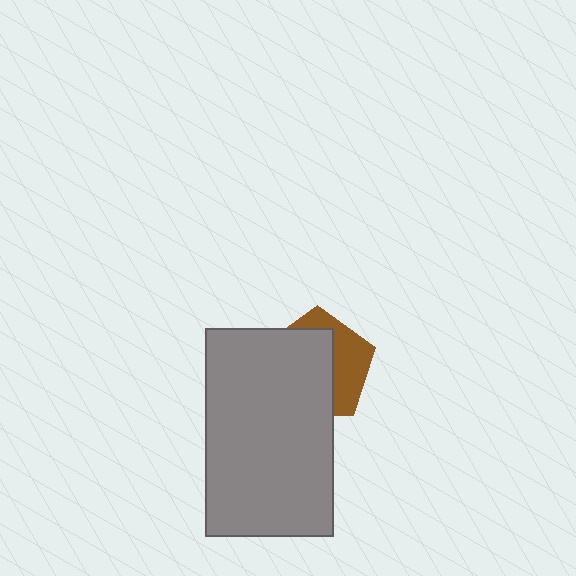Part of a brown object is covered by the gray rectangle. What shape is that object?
It is a pentagon.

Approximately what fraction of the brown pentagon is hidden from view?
Roughly 62% of the brown pentagon is hidden behind the gray rectangle.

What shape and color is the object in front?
The object in front is a gray rectangle.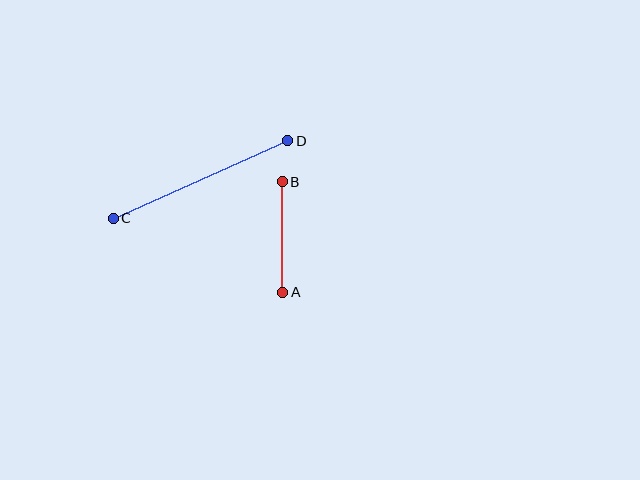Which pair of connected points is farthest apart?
Points C and D are farthest apart.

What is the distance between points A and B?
The distance is approximately 110 pixels.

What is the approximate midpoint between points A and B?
The midpoint is at approximately (283, 237) pixels.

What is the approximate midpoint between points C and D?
The midpoint is at approximately (201, 180) pixels.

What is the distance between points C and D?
The distance is approximately 191 pixels.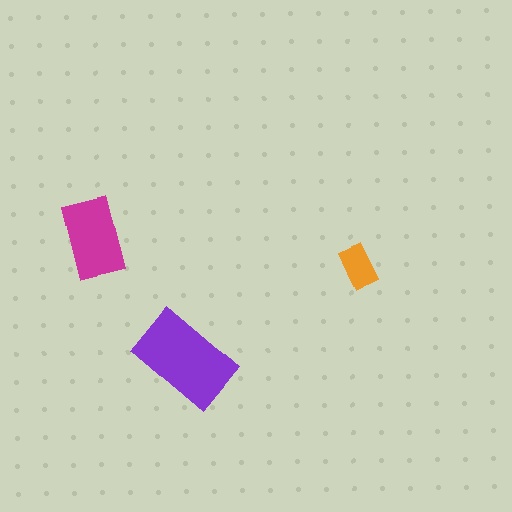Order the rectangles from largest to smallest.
the purple one, the magenta one, the orange one.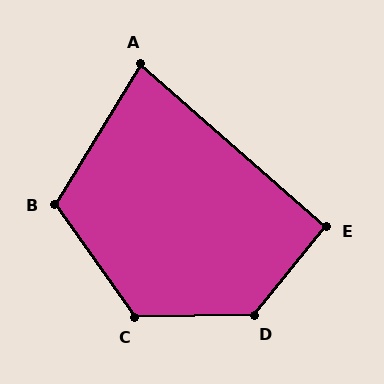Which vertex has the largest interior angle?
D, at approximately 130 degrees.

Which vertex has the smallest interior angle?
A, at approximately 80 degrees.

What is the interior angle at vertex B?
Approximately 113 degrees (obtuse).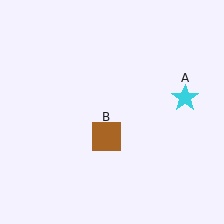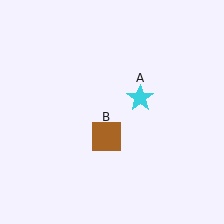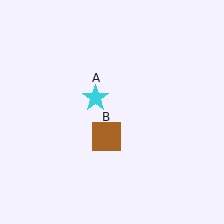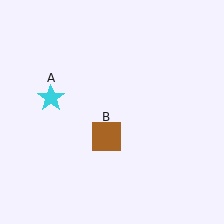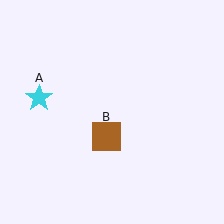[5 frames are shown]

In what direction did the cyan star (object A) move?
The cyan star (object A) moved left.